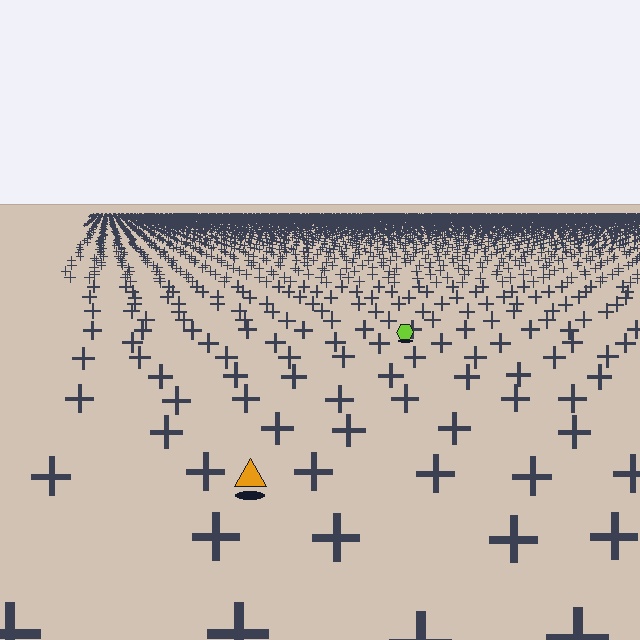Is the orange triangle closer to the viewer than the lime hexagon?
Yes. The orange triangle is closer — you can tell from the texture gradient: the ground texture is coarser near it.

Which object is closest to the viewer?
The orange triangle is closest. The texture marks near it are larger and more spread out.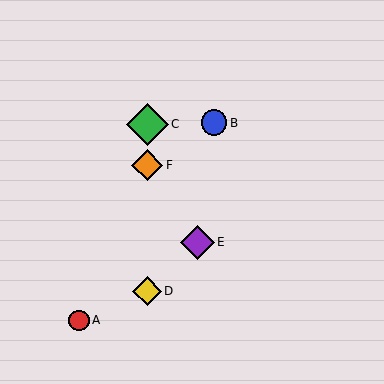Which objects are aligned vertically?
Objects C, D, F are aligned vertically.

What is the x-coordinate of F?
Object F is at x≈147.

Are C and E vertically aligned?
No, C is at x≈147 and E is at x≈198.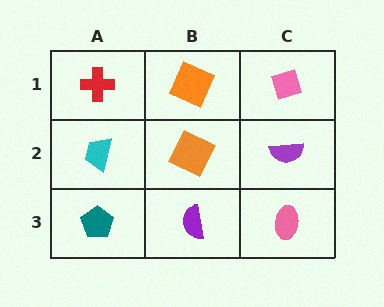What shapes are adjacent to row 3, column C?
A purple semicircle (row 2, column C), a purple semicircle (row 3, column B).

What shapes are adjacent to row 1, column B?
An orange square (row 2, column B), a red cross (row 1, column A), a pink diamond (row 1, column C).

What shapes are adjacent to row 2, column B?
An orange square (row 1, column B), a purple semicircle (row 3, column B), a cyan trapezoid (row 2, column A), a purple semicircle (row 2, column C).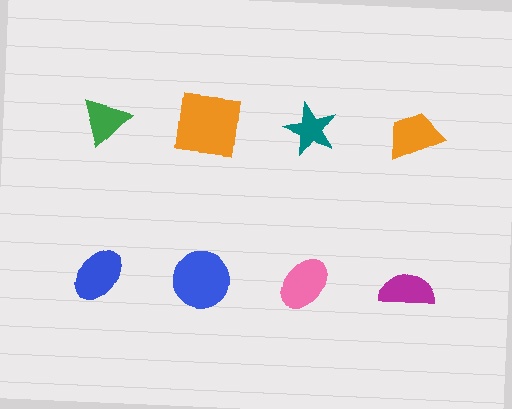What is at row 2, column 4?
A magenta semicircle.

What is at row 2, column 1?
A blue ellipse.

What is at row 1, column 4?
An orange trapezoid.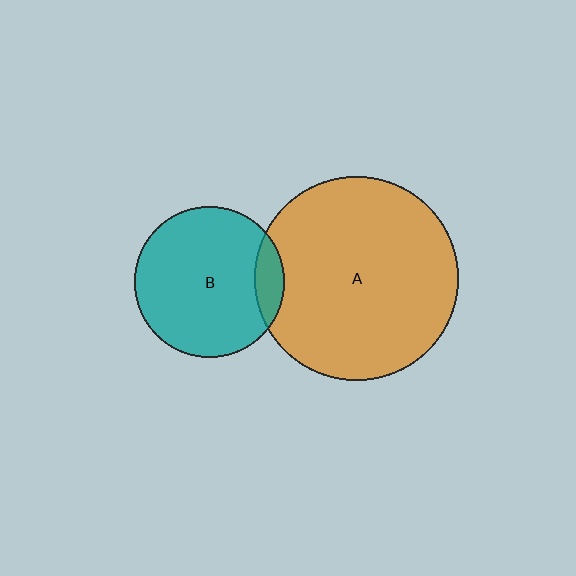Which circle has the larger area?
Circle A (orange).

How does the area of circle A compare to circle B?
Approximately 1.9 times.